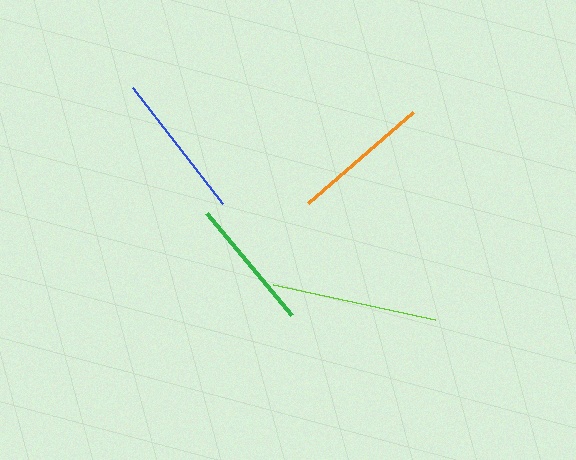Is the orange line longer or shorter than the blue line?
The blue line is longer than the orange line.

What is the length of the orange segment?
The orange segment is approximately 139 pixels long.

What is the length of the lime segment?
The lime segment is approximately 166 pixels long.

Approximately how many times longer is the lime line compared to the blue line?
The lime line is approximately 1.1 times the length of the blue line.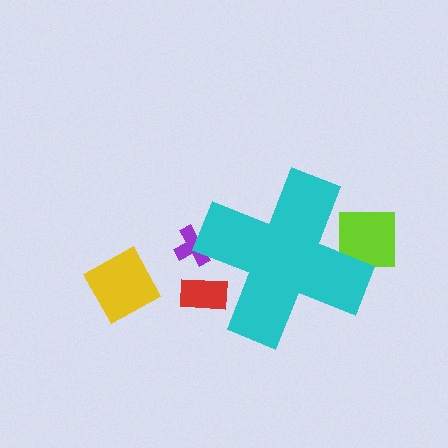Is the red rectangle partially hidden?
Yes, the red rectangle is partially hidden behind the cyan cross.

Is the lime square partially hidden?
Yes, the lime square is partially hidden behind the cyan cross.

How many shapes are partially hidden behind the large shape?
3 shapes are partially hidden.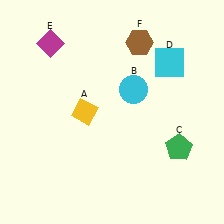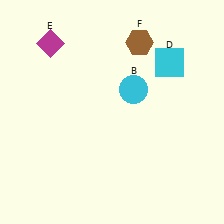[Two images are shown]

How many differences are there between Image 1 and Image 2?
There are 2 differences between the two images.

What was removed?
The yellow diamond (A), the green pentagon (C) were removed in Image 2.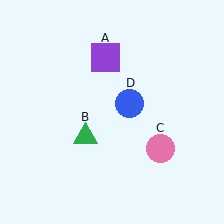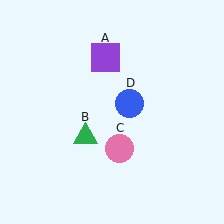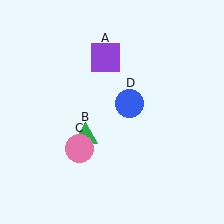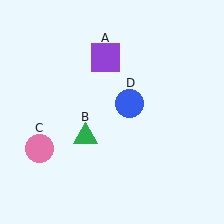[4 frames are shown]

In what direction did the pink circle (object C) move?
The pink circle (object C) moved left.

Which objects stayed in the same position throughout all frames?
Purple square (object A) and green triangle (object B) and blue circle (object D) remained stationary.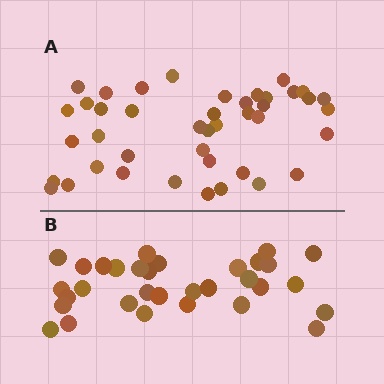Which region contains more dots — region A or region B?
Region A (the top region) has more dots.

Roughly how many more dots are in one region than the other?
Region A has roughly 10 or so more dots than region B.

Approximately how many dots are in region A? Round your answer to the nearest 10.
About 40 dots. (The exact count is 42, which rounds to 40.)